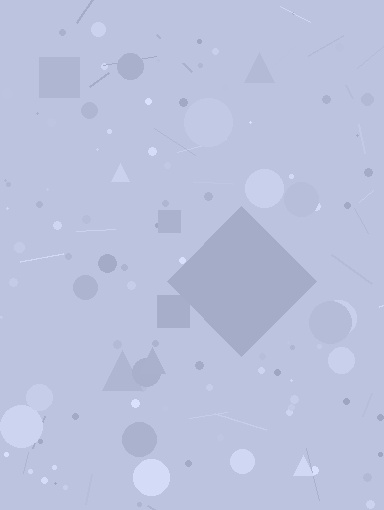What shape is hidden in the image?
A diamond is hidden in the image.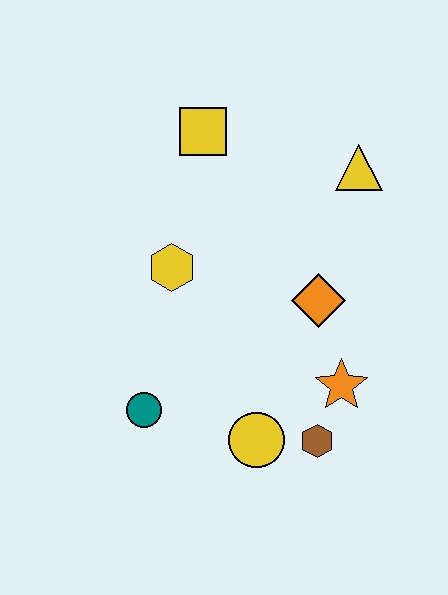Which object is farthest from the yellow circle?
The yellow square is farthest from the yellow circle.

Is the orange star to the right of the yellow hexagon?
Yes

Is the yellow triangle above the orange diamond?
Yes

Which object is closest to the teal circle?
The yellow circle is closest to the teal circle.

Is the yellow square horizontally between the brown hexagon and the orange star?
No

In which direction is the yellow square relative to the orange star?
The yellow square is above the orange star.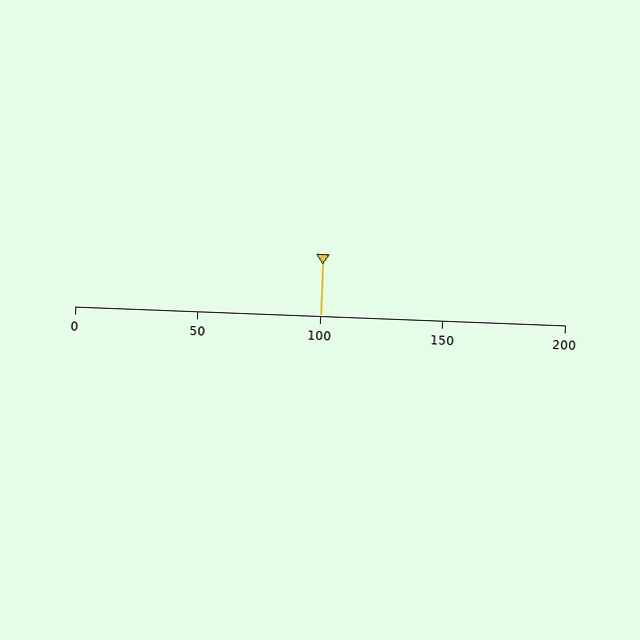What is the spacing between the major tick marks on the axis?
The major ticks are spaced 50 apart.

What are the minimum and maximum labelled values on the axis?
The axis runs from 0 to 200.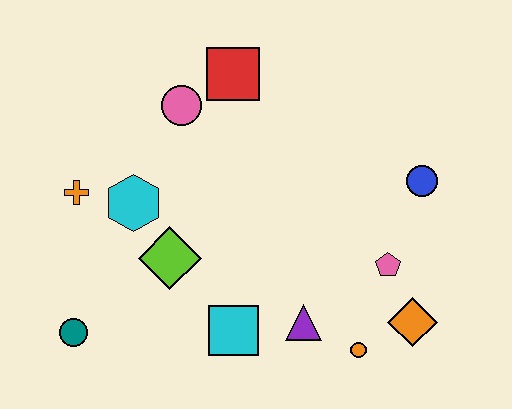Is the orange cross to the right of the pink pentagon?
No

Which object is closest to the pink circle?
The red square is closest to the pink circle.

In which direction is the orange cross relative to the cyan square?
The orange cross is to the left of the cyan square.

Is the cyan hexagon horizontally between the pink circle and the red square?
No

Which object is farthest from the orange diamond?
The orange cross is farthest from the orange diamond.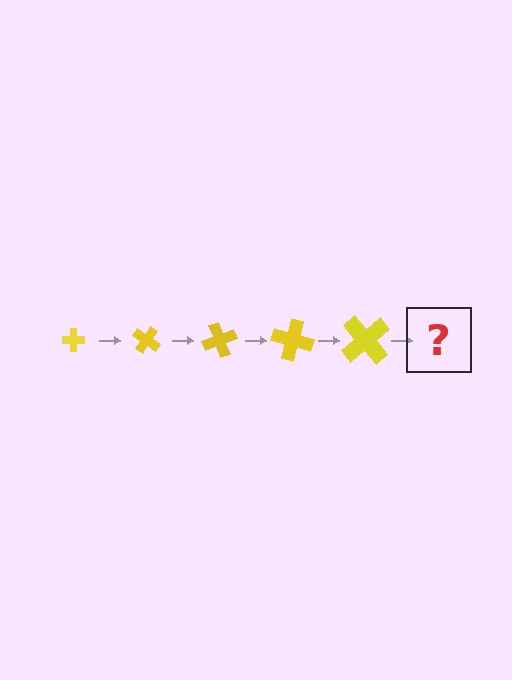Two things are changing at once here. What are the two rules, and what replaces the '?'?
The two rules are that the cross grows larger each step and it rotates 35 degrees each step. The '?' should be a cross, larger than the previous one and rotated 175 degrees from the start.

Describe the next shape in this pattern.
It should be a cross, larger than the previous one and rotated 175 degrees from the start.